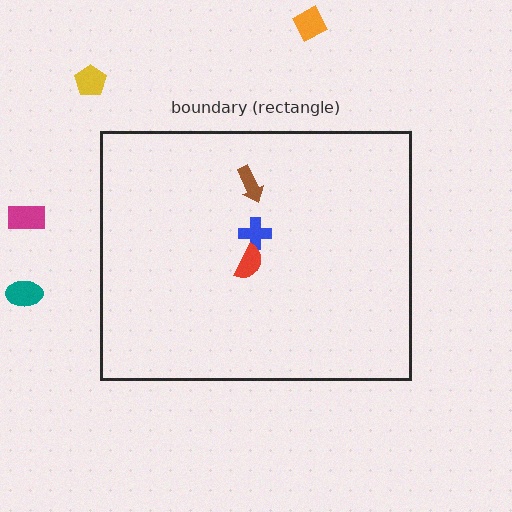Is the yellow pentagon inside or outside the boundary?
Outside.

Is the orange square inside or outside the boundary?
Outside.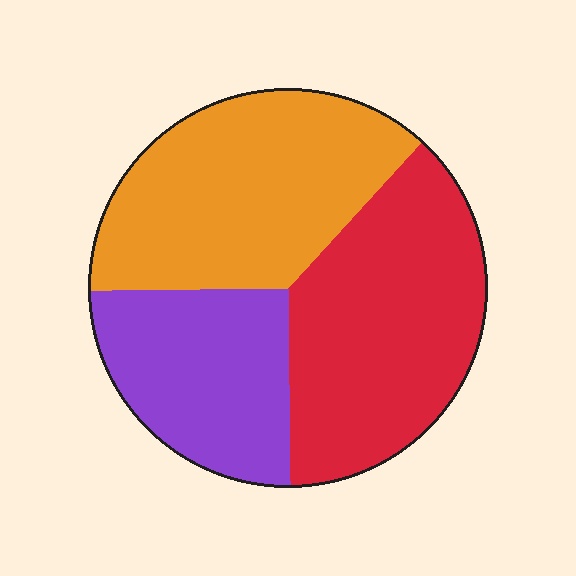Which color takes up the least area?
Purple, at roughly 25%.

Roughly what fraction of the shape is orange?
Orange takes up between a third and a half of the shape.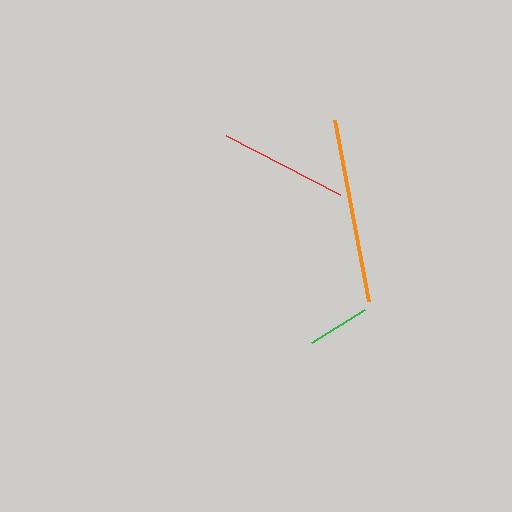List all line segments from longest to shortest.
From longest to shortest: orange, red, green.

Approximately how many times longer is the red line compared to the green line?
The red line is approximately 2.0 times the length of the green line.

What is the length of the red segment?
The red segment is approximately 129 pixels long.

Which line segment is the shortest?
The green line is the shortest at approximately 63 pixels.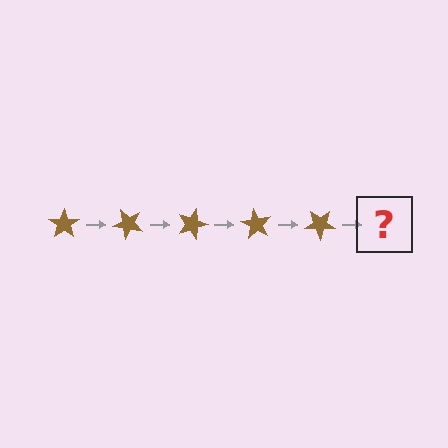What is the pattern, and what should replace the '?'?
The pattern is that the star rotates 45 degrees each step. The '?' should be a brown star rotated 225 degrees.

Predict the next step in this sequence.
The next step is a brown star rotated 225 degrees.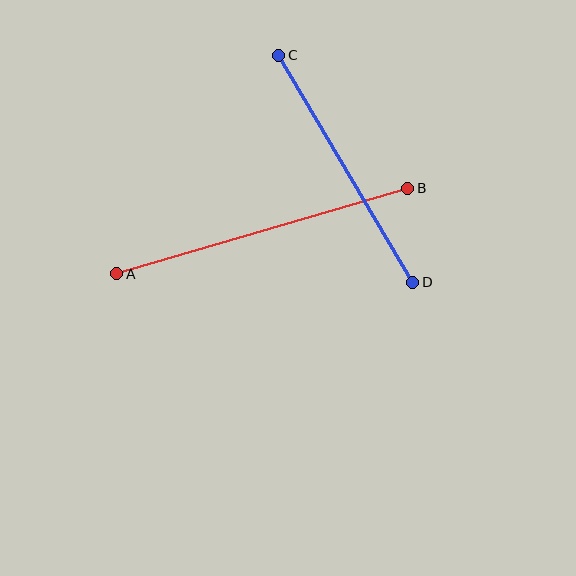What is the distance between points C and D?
The distance is approximately 263 pixels.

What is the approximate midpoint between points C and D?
The midpoint is at approximately (346, 169) pixels.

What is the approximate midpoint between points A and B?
The midpoint is at approximately (262, 231) pixels.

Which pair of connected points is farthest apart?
Points A and B are farthest apart.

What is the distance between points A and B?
The distance is approximately 304 pixels.